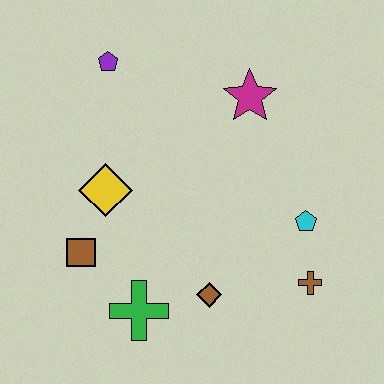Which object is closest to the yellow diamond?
The brown square is closest to the yellow diamond.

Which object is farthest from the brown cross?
The purple pentagon is farthest from the brown cross.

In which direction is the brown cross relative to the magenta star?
The brown cross is below the magenta star.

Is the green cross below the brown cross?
Yes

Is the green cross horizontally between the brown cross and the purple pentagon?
Yes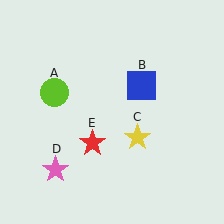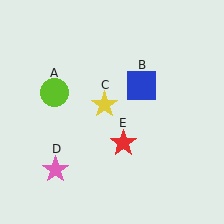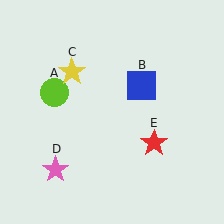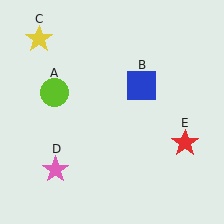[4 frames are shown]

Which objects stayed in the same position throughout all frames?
Lime circle (object A) and blue square (object B) and pink star (object D) remained stationary.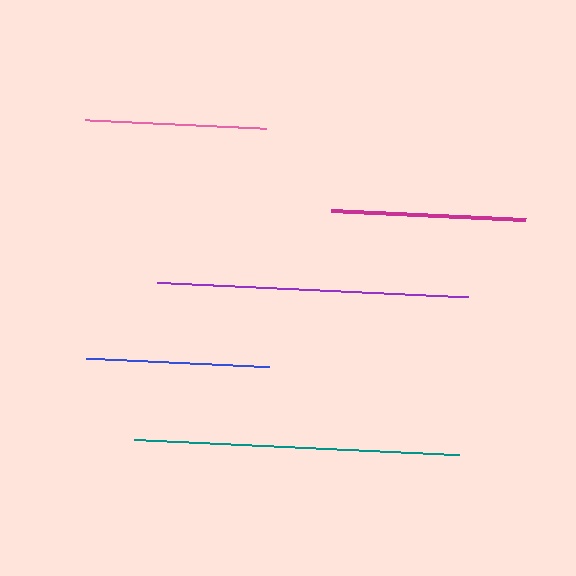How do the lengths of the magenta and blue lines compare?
The magenta and blue lines are approximately the same length.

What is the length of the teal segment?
The teal segment is approximately 326 pixels long.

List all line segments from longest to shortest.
From longest to shortest: teal, purple, magenta, blue, pink.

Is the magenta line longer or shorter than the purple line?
The purple line is longer than the magenta line.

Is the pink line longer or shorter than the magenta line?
The magenta line is longer than the pink line.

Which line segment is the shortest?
The pink line is the shortest at approximately 182 pixels.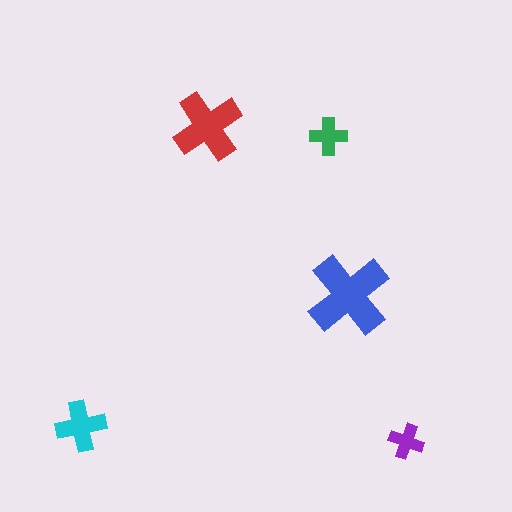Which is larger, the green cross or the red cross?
The red one.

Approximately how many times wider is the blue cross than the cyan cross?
About 1.5 times wider.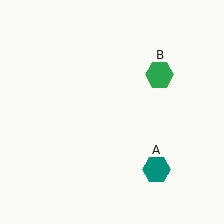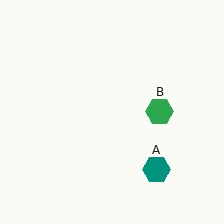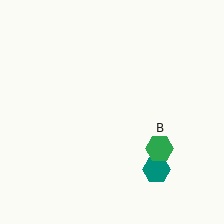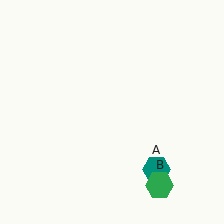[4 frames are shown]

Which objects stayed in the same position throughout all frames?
Teal hexagon (object A) remained stationary.